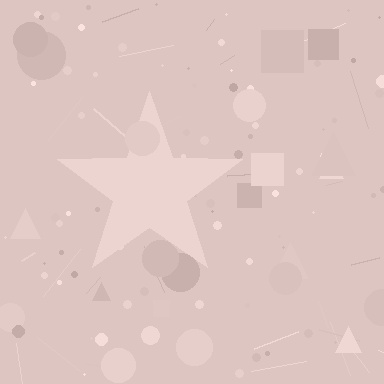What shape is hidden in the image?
A star is hidden in the image.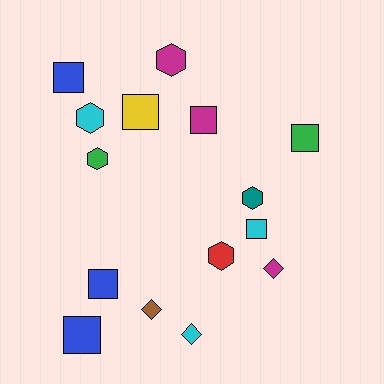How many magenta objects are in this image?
There are 3 magenta objects.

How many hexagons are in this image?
There are 5 hexagons.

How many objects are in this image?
There are 15 objects.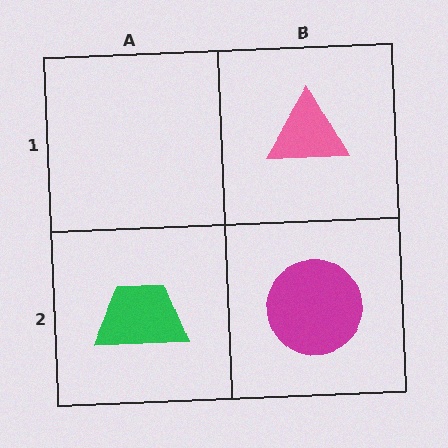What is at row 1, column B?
A pink triangle.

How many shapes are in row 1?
1 shape.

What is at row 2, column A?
A green trapezoid.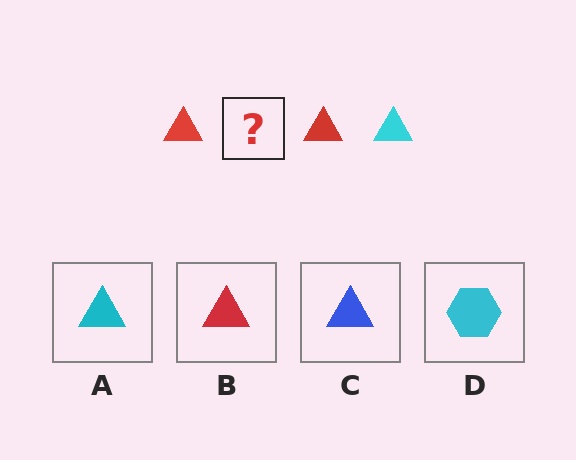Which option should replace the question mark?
Option A.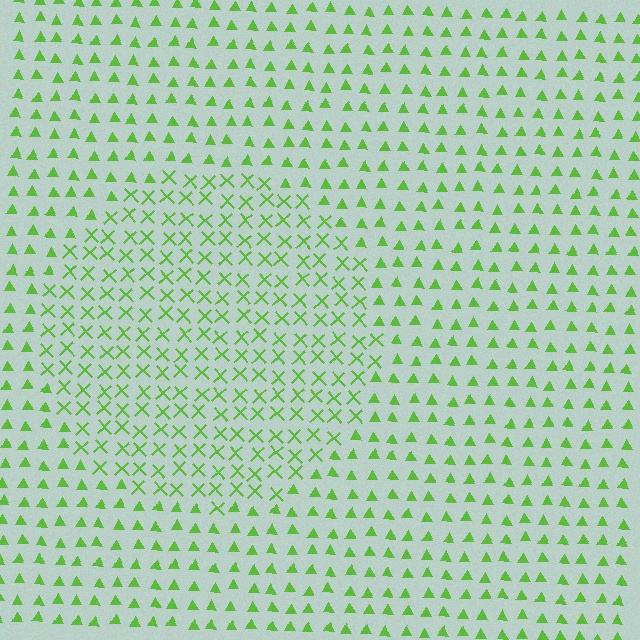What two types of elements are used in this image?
The image uses X marks inside the circle region and triangles outside it.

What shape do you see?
I see a circle.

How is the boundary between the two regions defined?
The boundary is defined by a change in element shape: X marks inside vs. triangles outside. All elements share the same color and spacing.